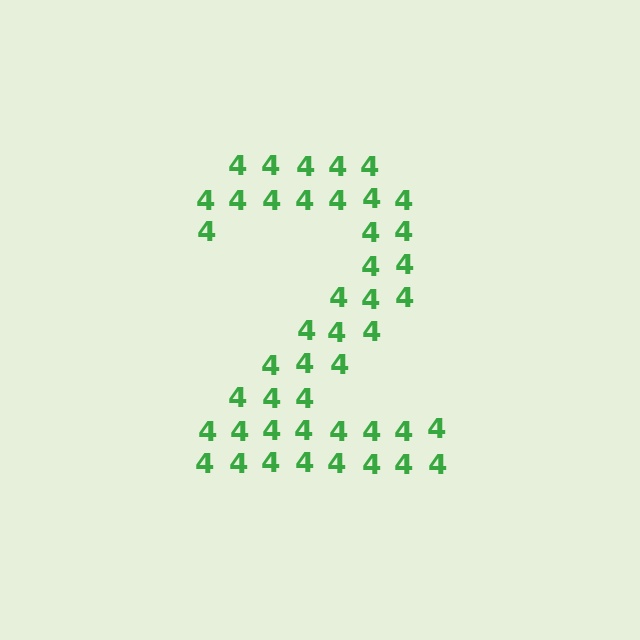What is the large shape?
The large shape is the digit 2.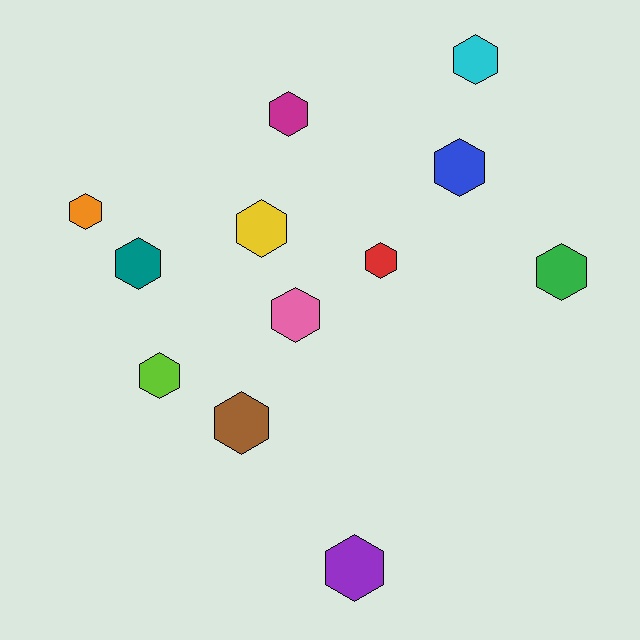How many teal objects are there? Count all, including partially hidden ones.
There is 1 teal object.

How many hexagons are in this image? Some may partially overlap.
There are 12 hexagons.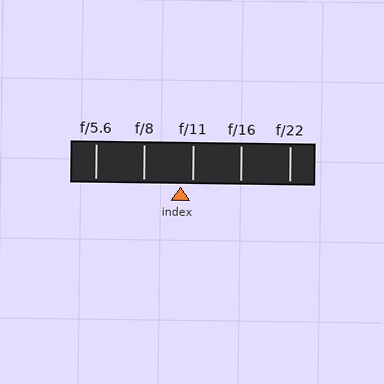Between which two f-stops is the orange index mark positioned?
The index mark is between f/8 and f/11.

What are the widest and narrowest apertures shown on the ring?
The widest aperture shown is f/5.6 and the narrowest is f/22.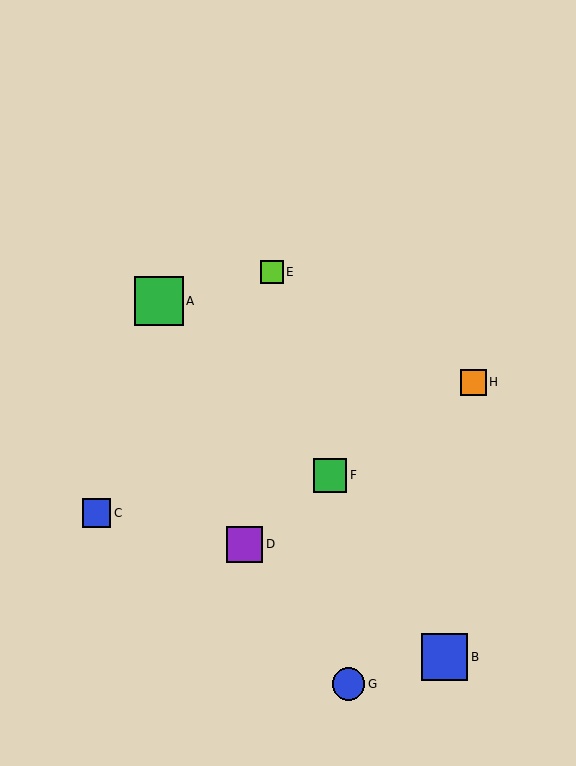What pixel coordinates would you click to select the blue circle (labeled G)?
Click at (349, 684) to select the blue circle G.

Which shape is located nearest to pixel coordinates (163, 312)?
The green square (labeled A) at (159, 301) is nearest to that location.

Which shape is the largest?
The green square (labeled A) is the largest.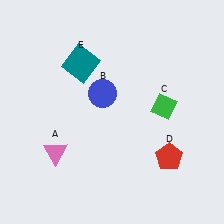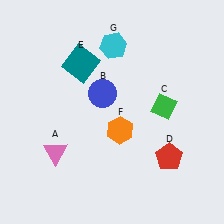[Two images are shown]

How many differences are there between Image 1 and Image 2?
There are 2 differences between the two images.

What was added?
An orange hexagon (F), a cyan hexagon (G) were added in Image 2.